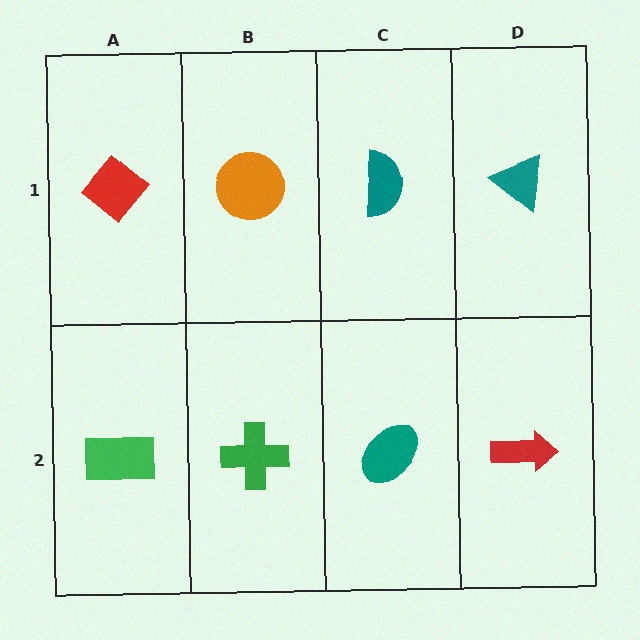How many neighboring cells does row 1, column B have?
3.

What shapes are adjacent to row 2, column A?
A red diamond (row 1, column A), a green cross (row 2, column B).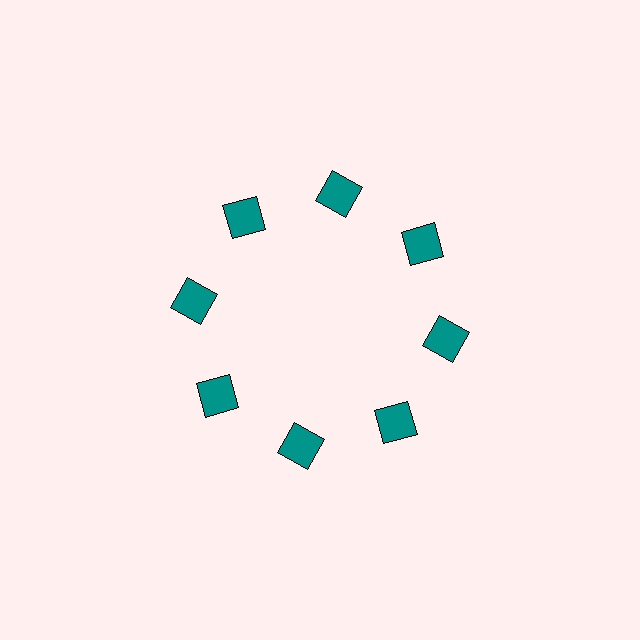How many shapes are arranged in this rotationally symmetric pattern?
There are 8 shapes, arranged in 8 groups of 1.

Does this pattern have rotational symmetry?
Yes, this pattern has 8-fold rotational symmetry. It looks the same after rotating 45 degrees around the center.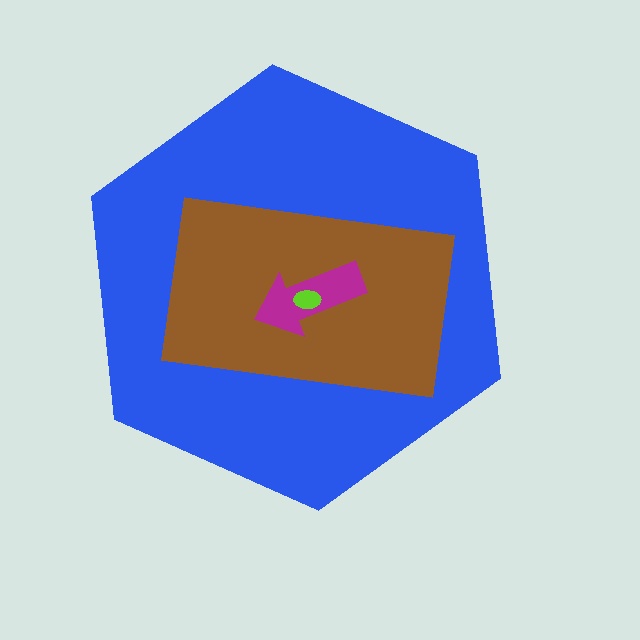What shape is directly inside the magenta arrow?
The lime ellipse.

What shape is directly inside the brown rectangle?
The magenta arrow.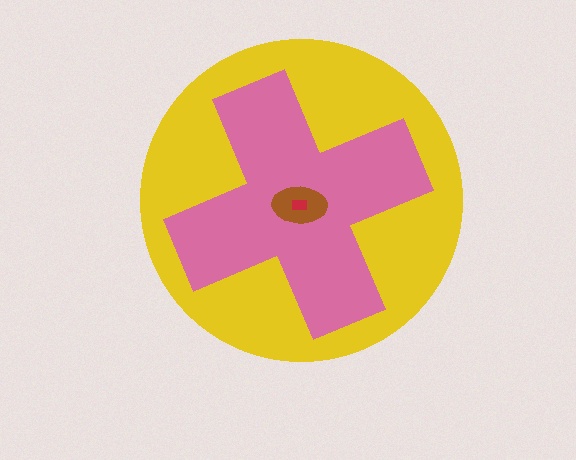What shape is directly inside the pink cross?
The brown ellipse.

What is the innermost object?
The red rectangle.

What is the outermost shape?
The yellow circle.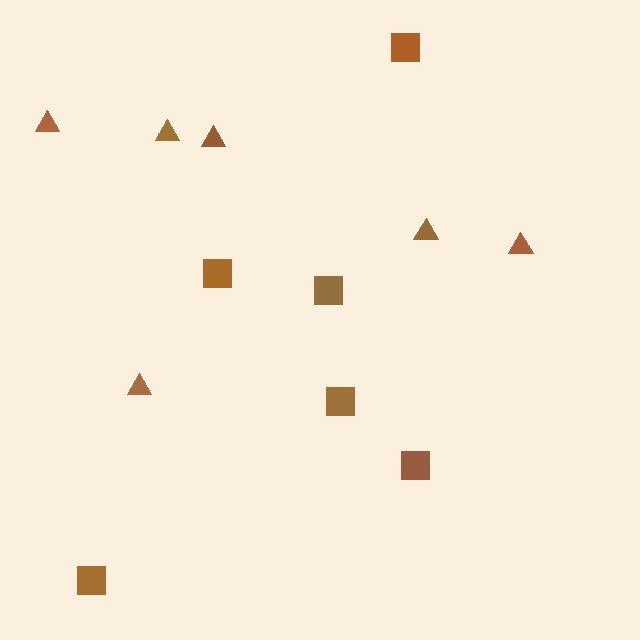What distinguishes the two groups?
There are 2 groups: one group of squares (6) and one group of triangles (6).